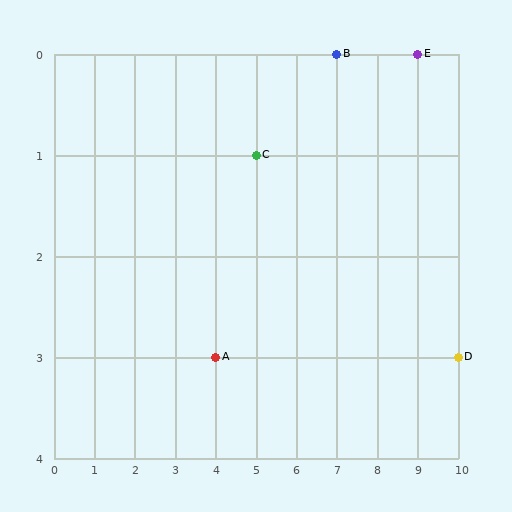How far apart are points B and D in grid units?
Points B and D are 3 columns and 3 rows apart (about 4.2 grid units diagonally).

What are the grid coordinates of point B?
Point B is at grid coordinates (7, 0).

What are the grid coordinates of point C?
Point C is at grid coordinates (5, 1).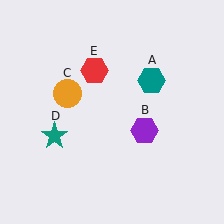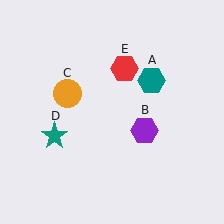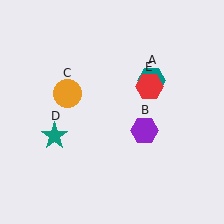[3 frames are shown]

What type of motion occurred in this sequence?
The red hexagon (object E) rotated clockwise around the center of the scene.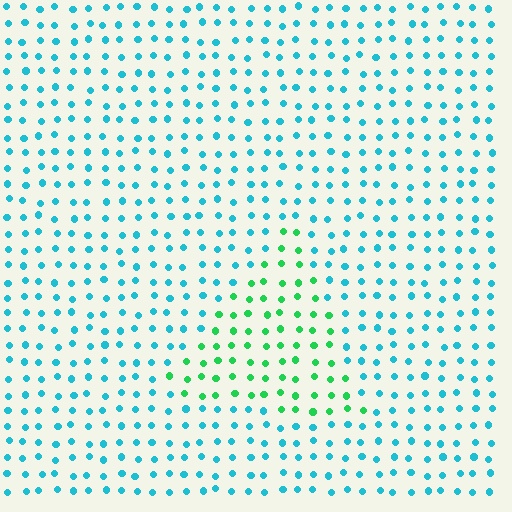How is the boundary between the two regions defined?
The boundary is defined purely by a slight shift in hue (about 50 degrees). Spacing, size, and orientation are identical on both sides.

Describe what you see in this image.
The image is filled with small cyan elements in a uniform arrangement. A triangle-shaped region is visible where the elements are tinted to a slightly different hue, forming a subtle color boundary.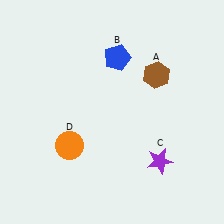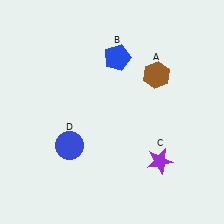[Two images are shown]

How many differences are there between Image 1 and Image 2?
There is 1 difference between the two images.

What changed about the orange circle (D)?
In Image 1, D is orange. In Image 2, it changed to blue.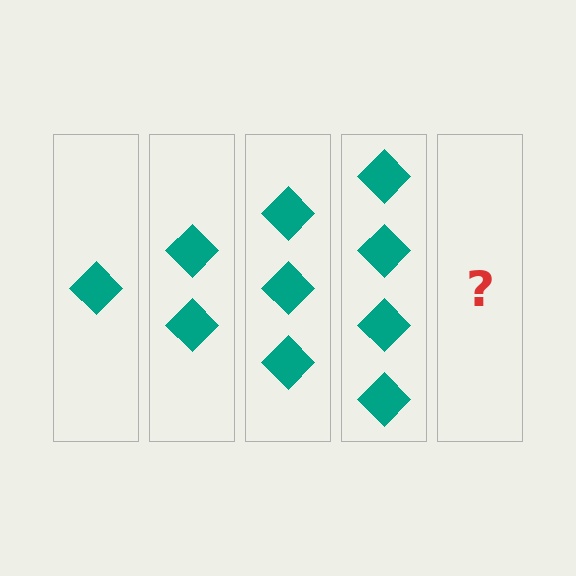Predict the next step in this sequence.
The next step is 5 diamonds.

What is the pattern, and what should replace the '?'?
The pattern is that each step adds one more diamond. The '?' should be 5 diamonds.